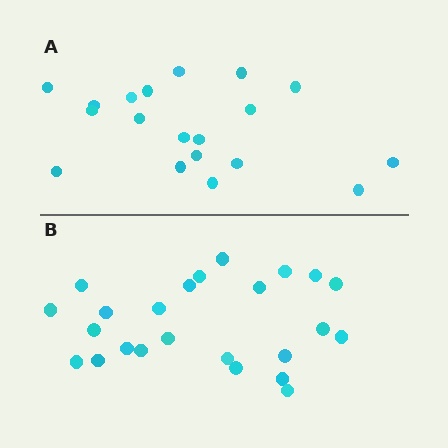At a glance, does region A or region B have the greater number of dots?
Region B (the bottom region) has more dots.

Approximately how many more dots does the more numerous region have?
Region B has about 5 more dots than region A.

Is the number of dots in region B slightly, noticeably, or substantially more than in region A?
Region B has noticeably more, but not dramatically so. The ratio is roughly 1.3 to 1.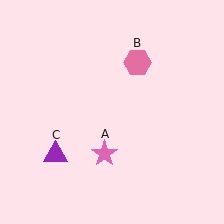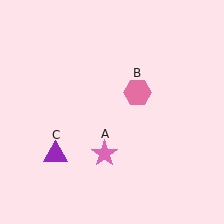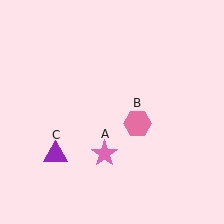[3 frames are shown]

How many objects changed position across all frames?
1 object changed position: pink hexagon (object B).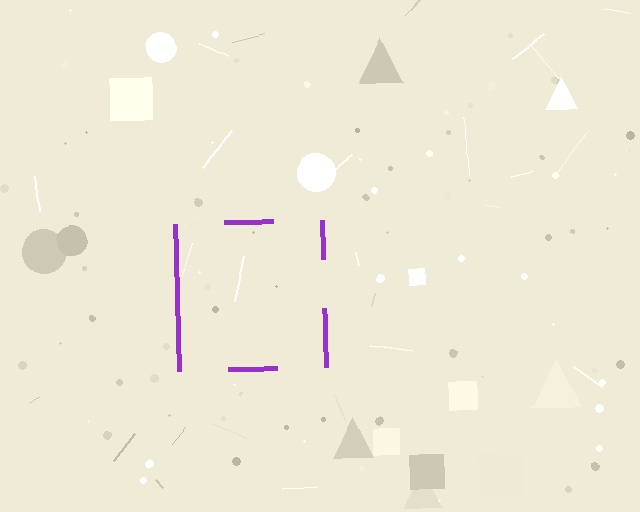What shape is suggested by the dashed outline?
The dashed outline suggests a square.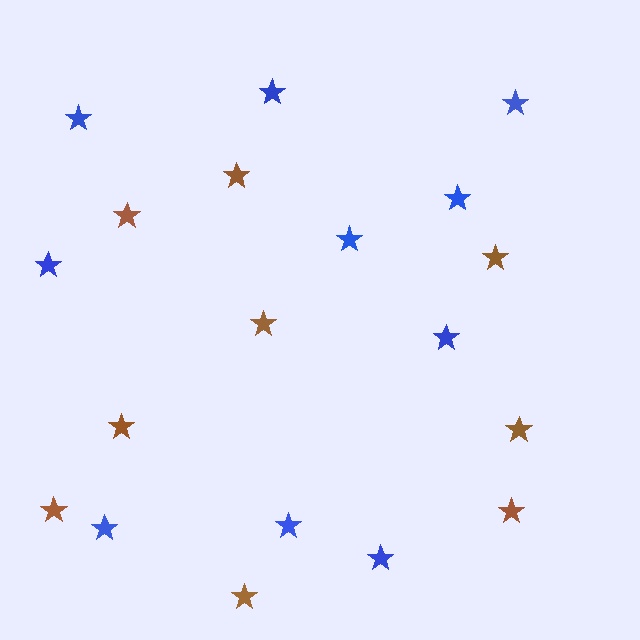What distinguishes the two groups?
There are 2 groups: one group of blue stars (10) and one group of brown stars (9).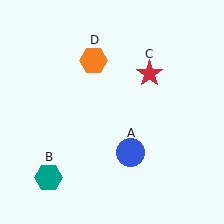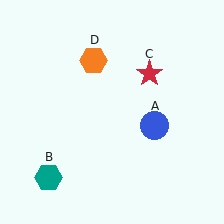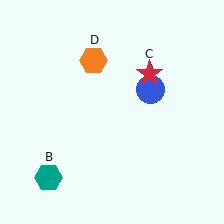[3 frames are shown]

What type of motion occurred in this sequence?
The blue circle (object A) rotated counterclockwise around the center of the scene.